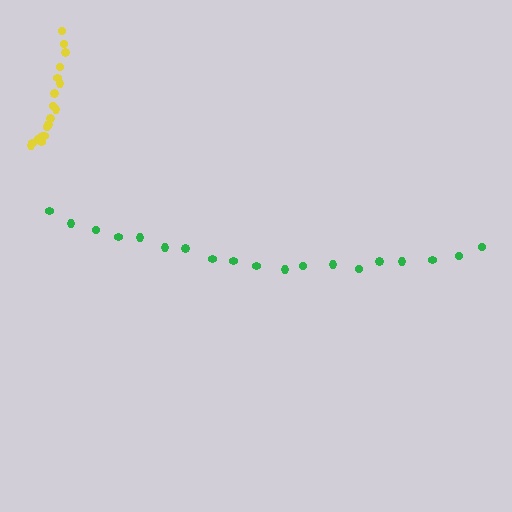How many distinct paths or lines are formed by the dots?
There are 2 distinct paths.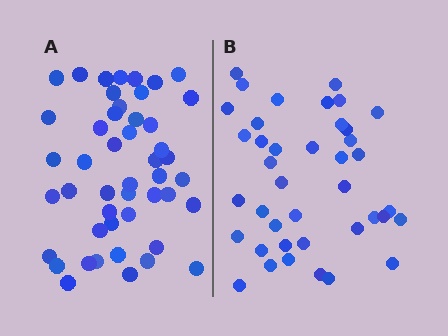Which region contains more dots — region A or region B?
Region A (the left region) has more dots.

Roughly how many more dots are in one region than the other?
Region A has roughly 8 or so more dots than region B.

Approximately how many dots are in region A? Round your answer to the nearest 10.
About 50 dots. (The exact count is 47, which rounds to 50.)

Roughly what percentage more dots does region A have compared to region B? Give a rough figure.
About 20% more.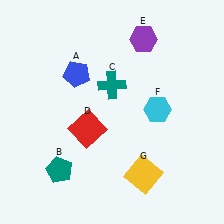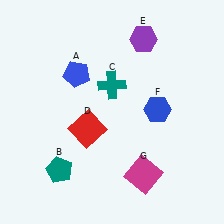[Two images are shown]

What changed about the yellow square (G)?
In Image 1, G is yellow. In Image 2, it changed to magenta.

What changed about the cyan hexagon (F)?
In Image 1, F is cyan. In Image 2, it changed to blue.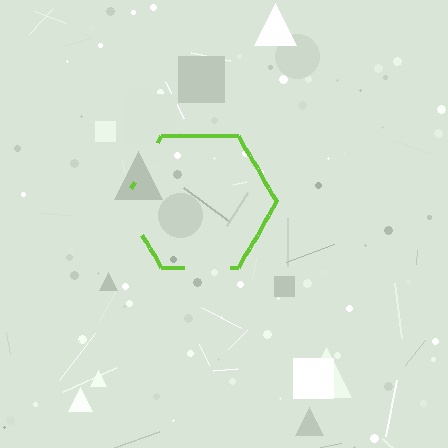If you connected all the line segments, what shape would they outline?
They would outline a hexagon.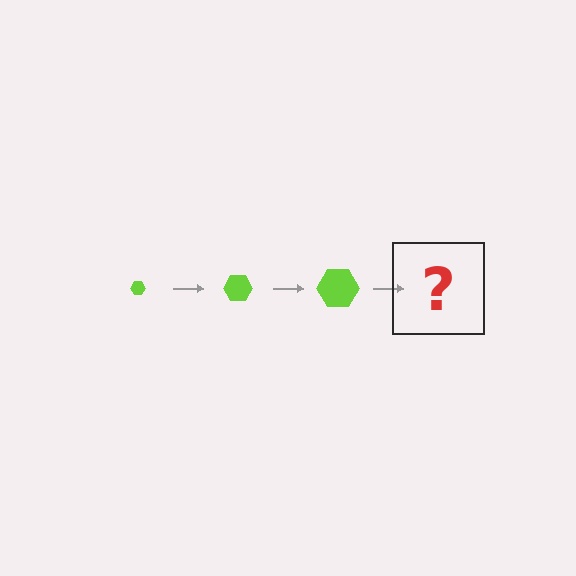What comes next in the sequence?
The next element should be a lime hexagon, larger than the previous one.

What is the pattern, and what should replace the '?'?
The pattern is that the hexagon gets progressively larger each step. The '?' should be a lime hexagon, larger than the previous one.